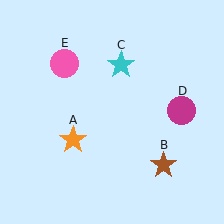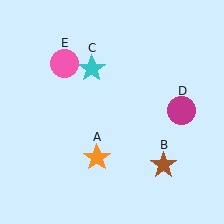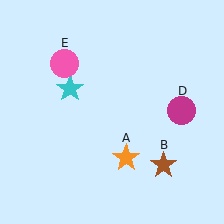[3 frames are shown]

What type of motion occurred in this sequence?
The orange star (object A), cyan star (object C) rotated counterclockwise around the center of the scene.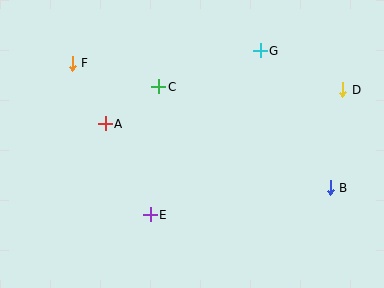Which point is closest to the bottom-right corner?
Point B is closest to the bottom-right corner.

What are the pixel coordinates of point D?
Point D is at (343, 90).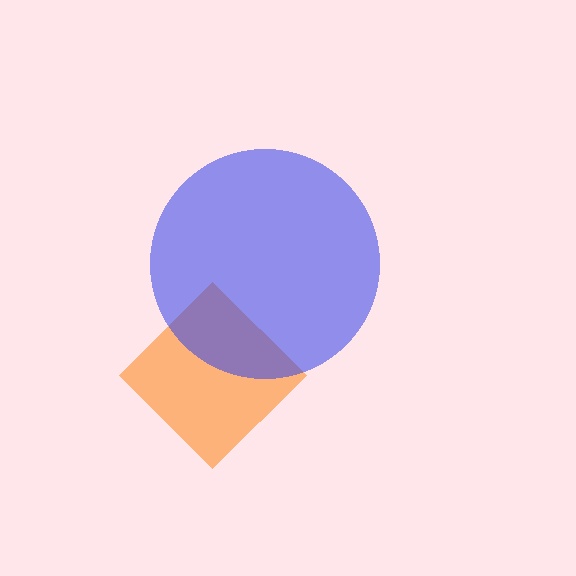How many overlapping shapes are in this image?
There are 2 overlapping shapes in the image.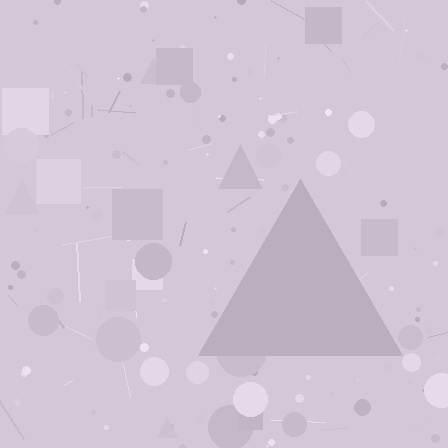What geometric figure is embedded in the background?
A triangle is embedded in the background.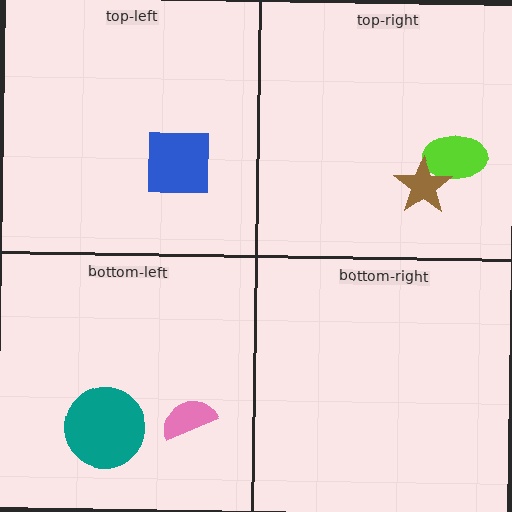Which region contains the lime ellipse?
The top-right region.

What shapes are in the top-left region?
The blue square.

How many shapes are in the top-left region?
1.